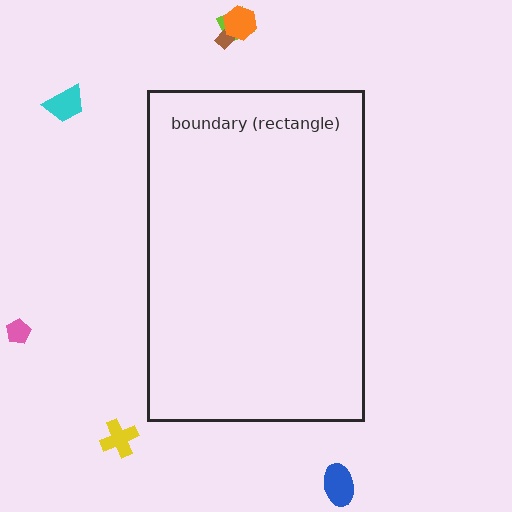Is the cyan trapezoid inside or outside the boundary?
Outside.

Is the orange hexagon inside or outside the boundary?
Outside.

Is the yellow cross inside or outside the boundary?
Outside.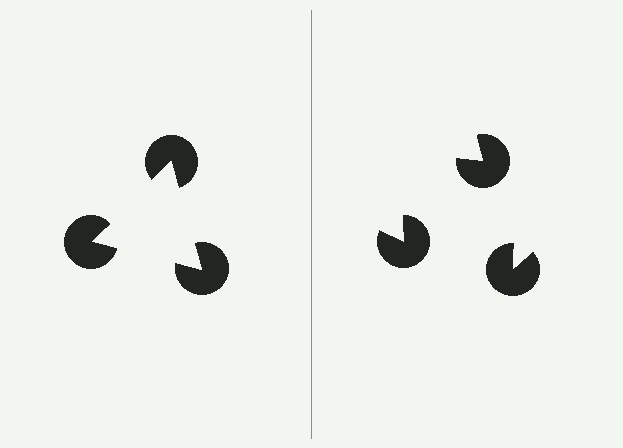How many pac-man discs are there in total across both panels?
6 — 3 on each side.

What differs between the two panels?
The pac-man discs are positioned identically on both sides; only the wedge orientations differ. On the left they align to a triangle; on the right they are misaligned.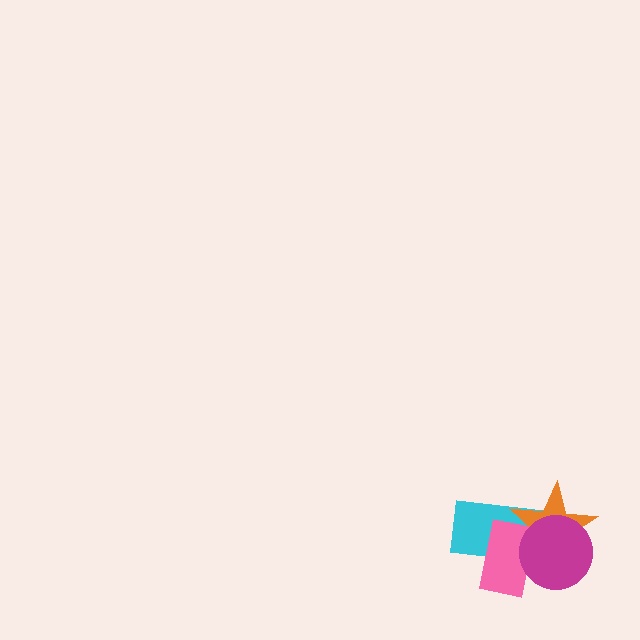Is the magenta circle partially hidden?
No, no other shape covers it.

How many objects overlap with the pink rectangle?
3 objects overlap with the pink rectangle.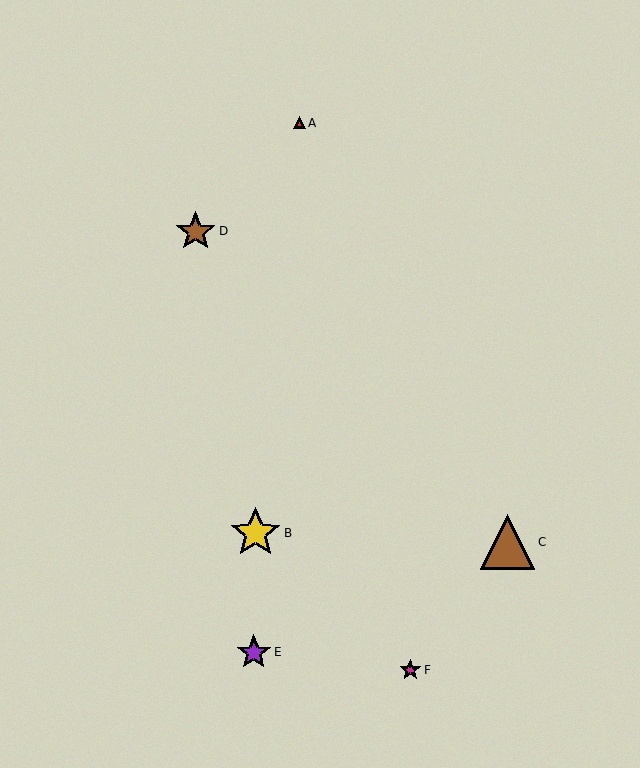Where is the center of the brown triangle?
The center of the brown triangle is at (507, 542).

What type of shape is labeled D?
Shape D is a brown star.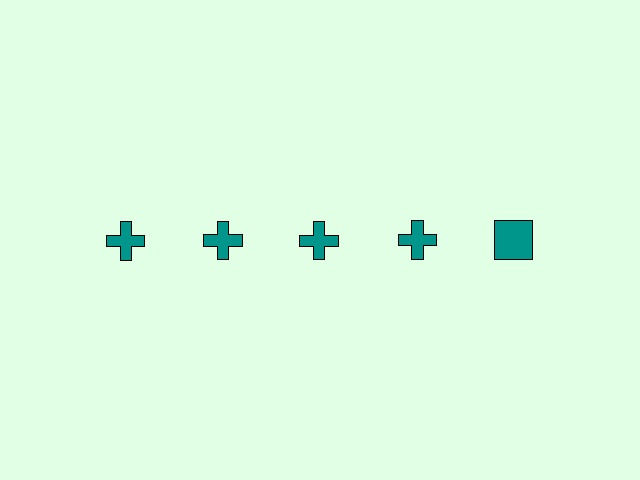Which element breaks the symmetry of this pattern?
The teal square in the top row, rightmost column breaks the symmetry. All other shapes are teal crosses.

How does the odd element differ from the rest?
It has a different shape: square instead of cross.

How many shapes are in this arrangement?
There are 5 shapes arranged in a grid pattern.